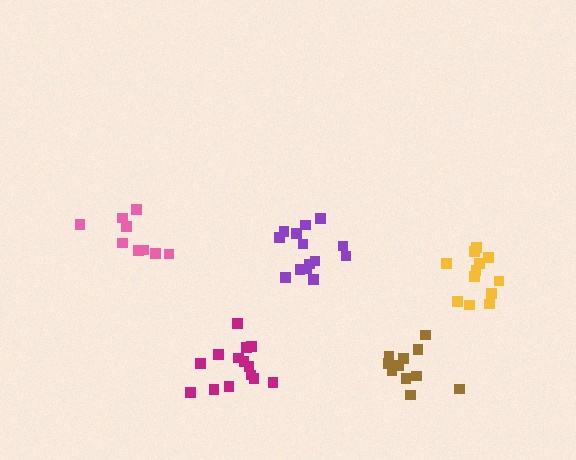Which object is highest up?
The purple cluster is topmost.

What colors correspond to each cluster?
The clusters are colored: purple, pink, yellow, magenta, brown.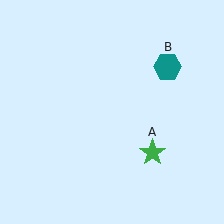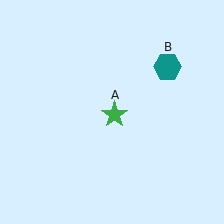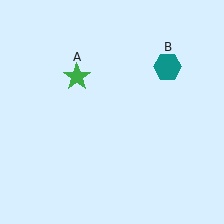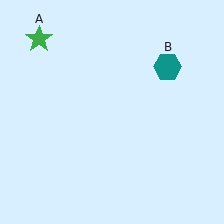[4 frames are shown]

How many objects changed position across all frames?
1 object changed position: green star (object A).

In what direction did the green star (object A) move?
The green star (object A) moved up and to the left.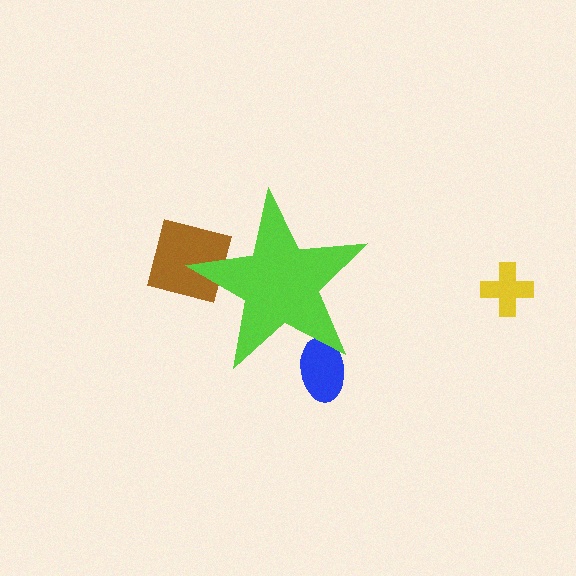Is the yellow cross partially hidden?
No, the yellow cross is fully visible.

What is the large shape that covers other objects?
A lime star.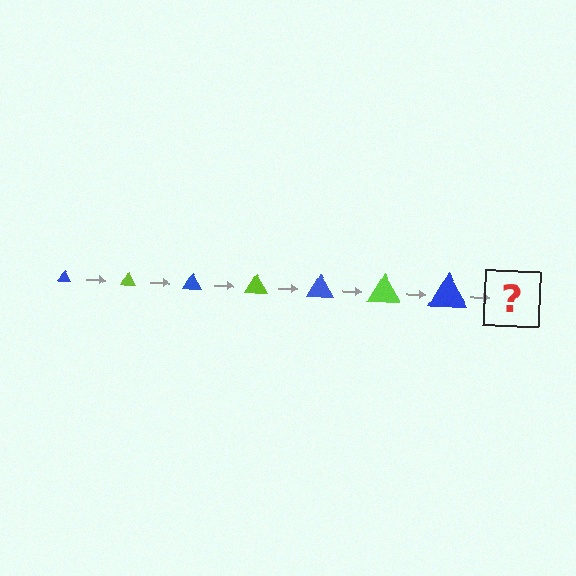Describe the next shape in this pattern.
It should be a lime triangle, larger than the previous one.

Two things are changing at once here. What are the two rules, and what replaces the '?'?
The two rules are that the triangle grows larger each step and the color cycles through blue and lime. The '?' should be a lime triangle, larger than the previous one.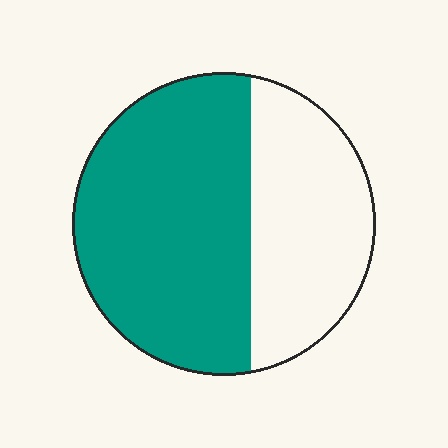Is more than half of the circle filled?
Yes.